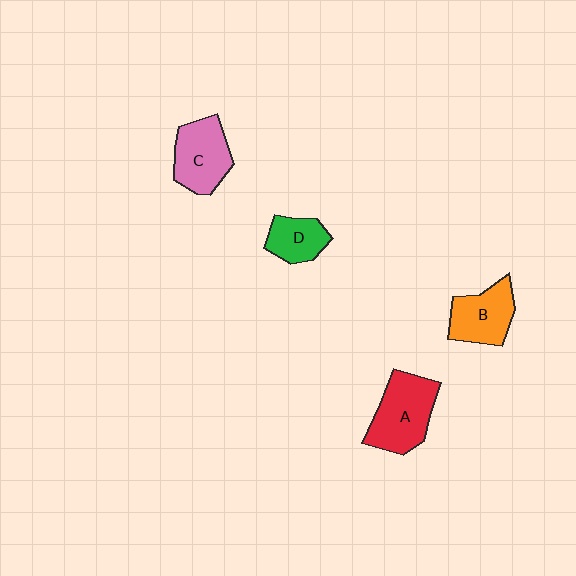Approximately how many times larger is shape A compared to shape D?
Approximately 1.7 times.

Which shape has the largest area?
Shape A (red).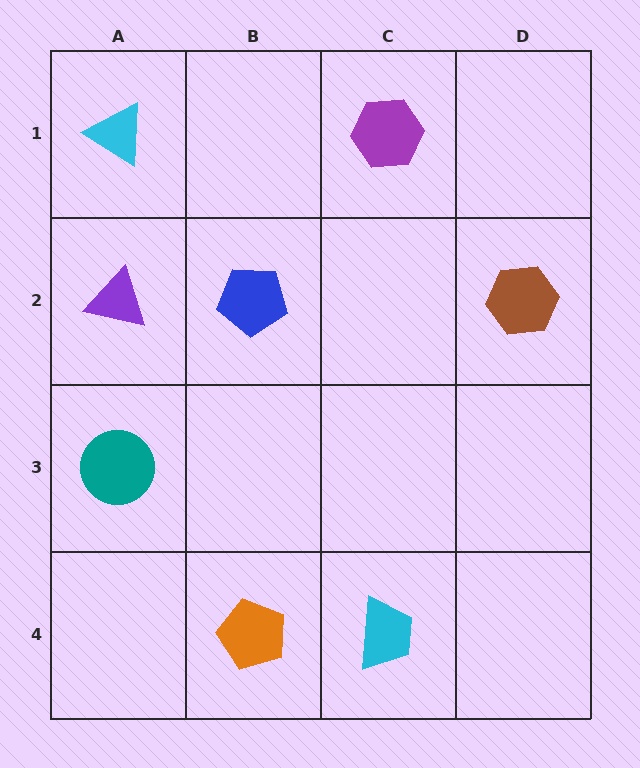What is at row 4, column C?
A cyan trapezoid.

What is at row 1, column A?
A cyan triangle.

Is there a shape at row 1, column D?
No, that cell is empty.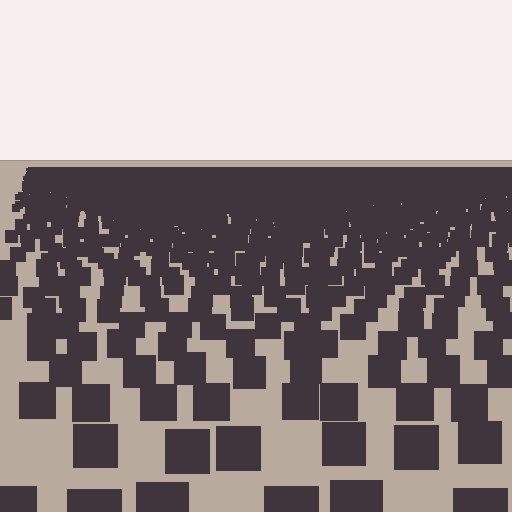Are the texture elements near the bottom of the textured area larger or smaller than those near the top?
Larger. Near the bottom, elements are closer to the viewer and appear at a bigger on-screen size.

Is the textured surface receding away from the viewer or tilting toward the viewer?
The surface is receding away from the viewer. Texture elements get smaller and denser toward the top.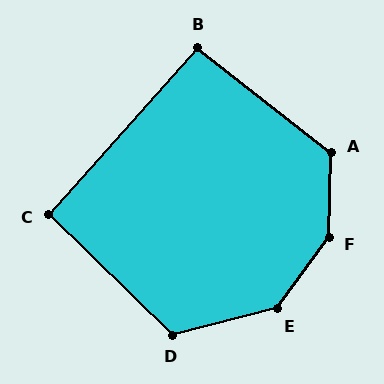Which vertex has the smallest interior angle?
C, at approximately 93 degrees.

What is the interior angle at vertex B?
Approximately 93 degrees (approximately right).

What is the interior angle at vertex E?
Approximately 140 degrees (obtuse).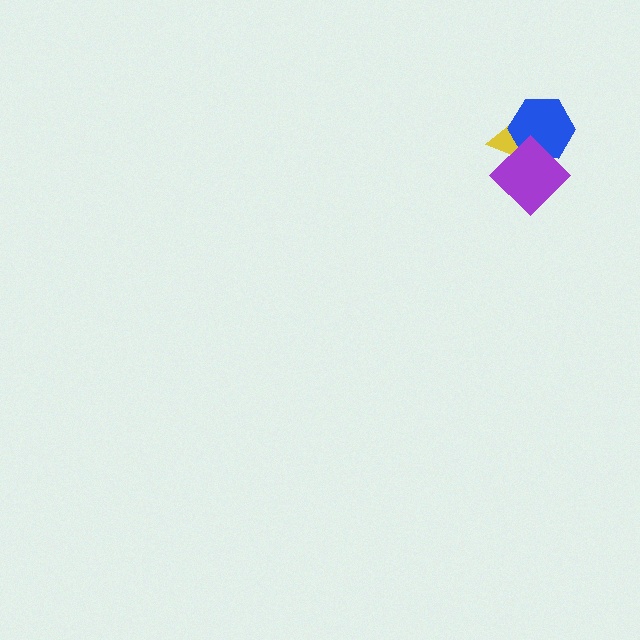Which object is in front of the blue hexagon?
The purple diamond is in front of the blue hexagon.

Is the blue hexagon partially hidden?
Yes, it is partially covered by another shape.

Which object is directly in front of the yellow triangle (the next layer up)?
The blue hexagon is directly in front of the yellow triangle.